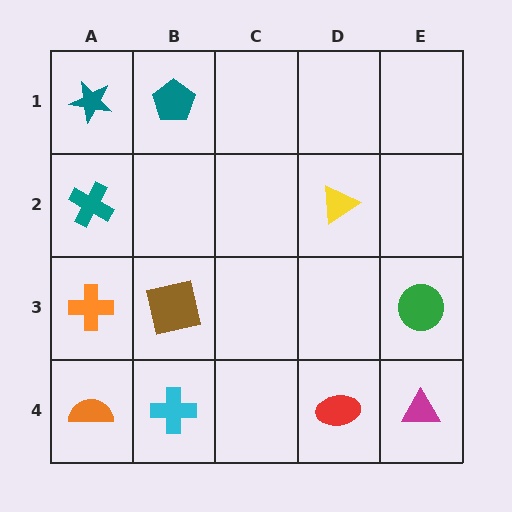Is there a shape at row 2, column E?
No, that cell is empty.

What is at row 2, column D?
A yellow triangle.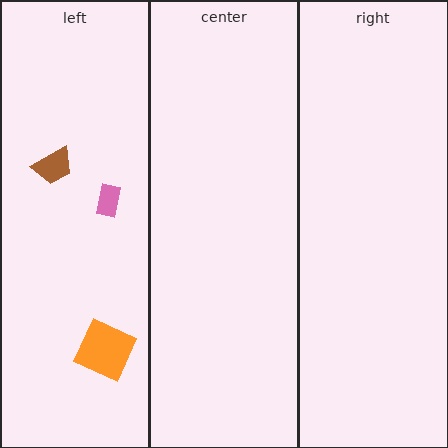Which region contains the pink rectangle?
The left region.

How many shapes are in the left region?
3.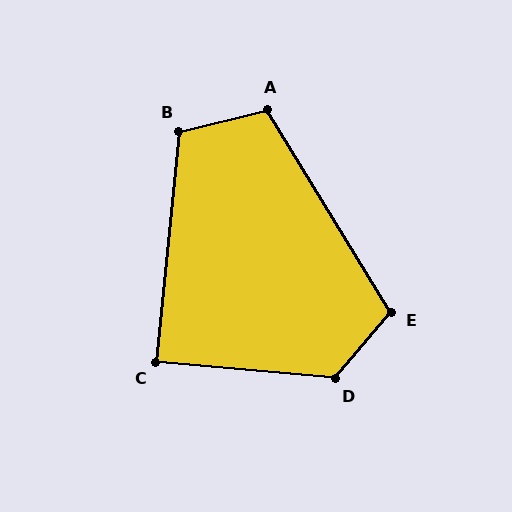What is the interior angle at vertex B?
Approximately 109 degrees (obtuse).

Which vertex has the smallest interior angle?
C, at approximately 89 degrees.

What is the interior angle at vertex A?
Approximately 108 degrees (obtuse).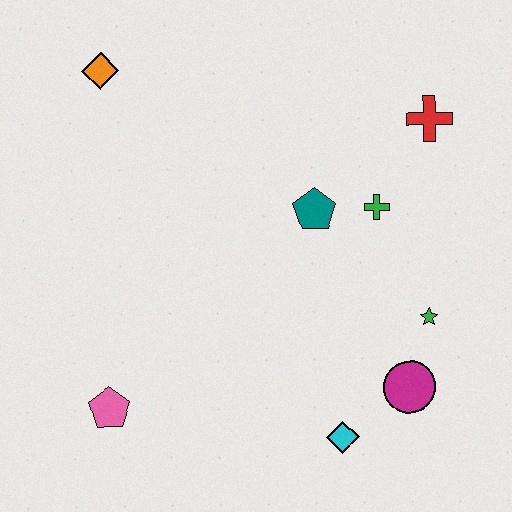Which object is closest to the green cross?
The teal pentagon is closest to the green cross.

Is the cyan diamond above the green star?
No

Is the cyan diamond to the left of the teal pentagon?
No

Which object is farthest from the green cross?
The pink pentagon is farthest from the green cross.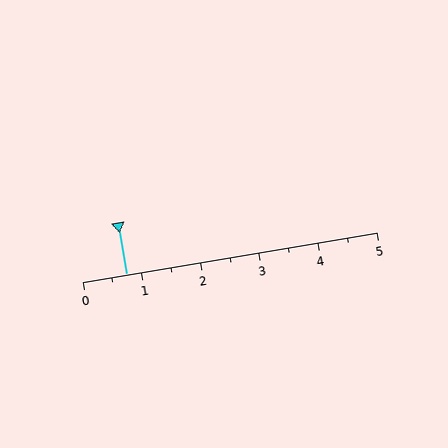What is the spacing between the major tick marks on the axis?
The major ticks are spaced 1 apart.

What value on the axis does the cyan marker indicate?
The marker indicates approximately 0.8.